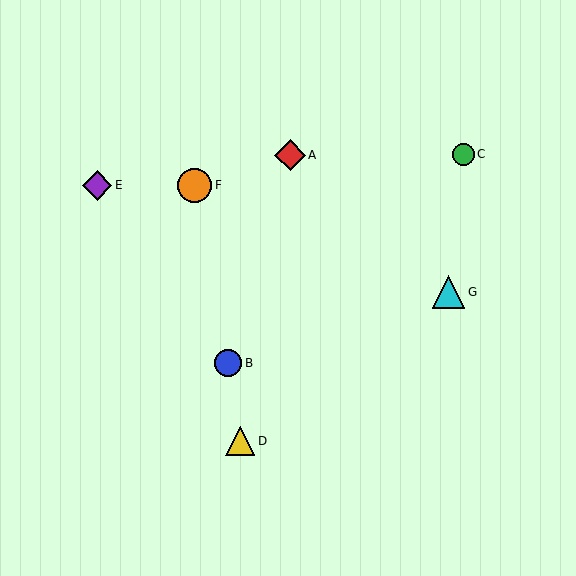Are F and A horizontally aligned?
No, F is at y≈185 and A is at y≈155.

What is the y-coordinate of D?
Object D is at y≈441.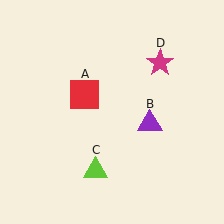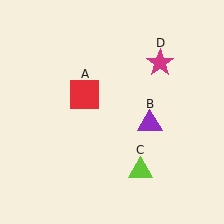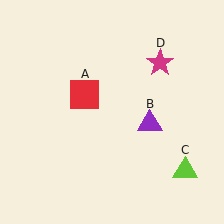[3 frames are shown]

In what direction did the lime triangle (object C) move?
The lime triangle (object C) moved right.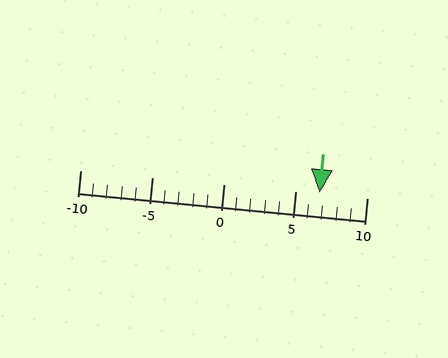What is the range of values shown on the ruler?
The ruler shows values from -10 to 10.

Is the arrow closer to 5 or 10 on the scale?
The arrow is closer to 5.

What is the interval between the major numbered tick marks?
The major tick marks are spaced 5 units apart.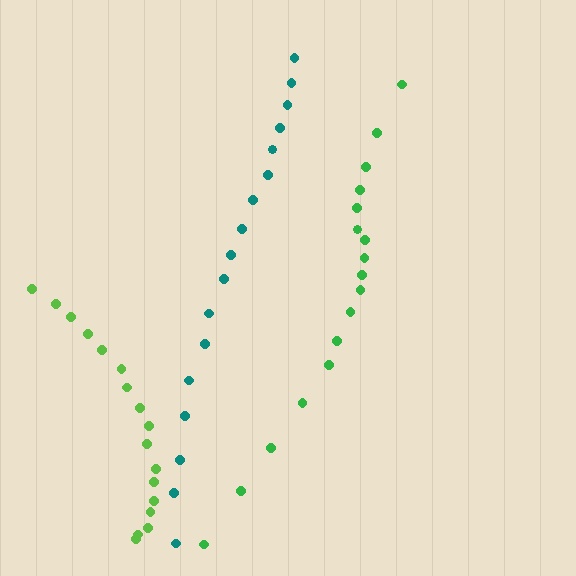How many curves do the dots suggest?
There are 3 distinct paths.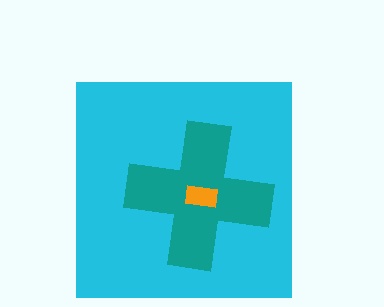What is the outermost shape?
The cyan square.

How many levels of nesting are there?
3.